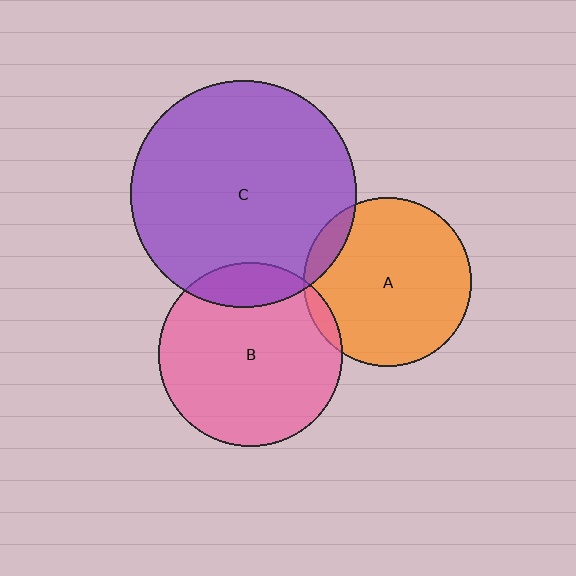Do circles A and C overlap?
Yes.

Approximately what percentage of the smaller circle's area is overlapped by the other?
Approximately 10%.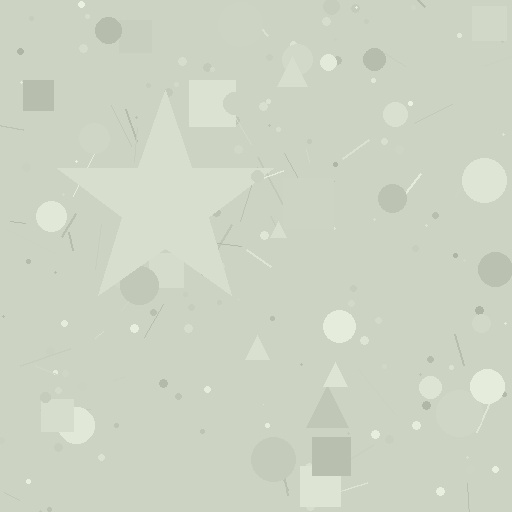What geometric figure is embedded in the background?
A star is embedded in the background.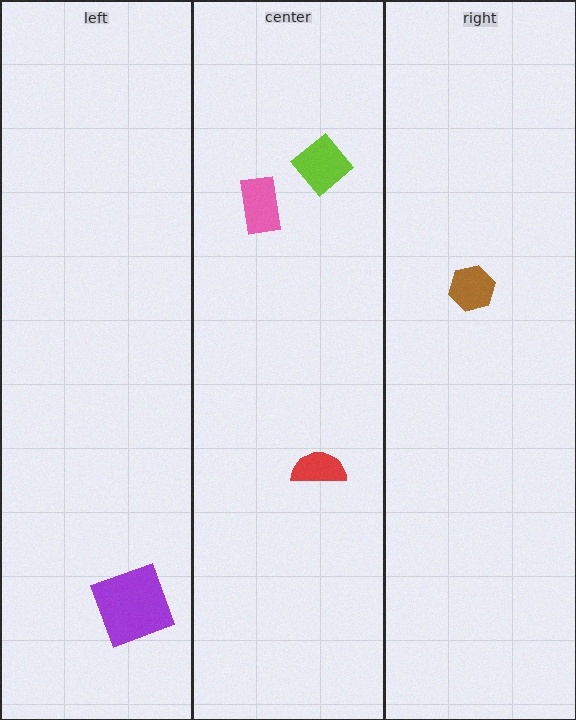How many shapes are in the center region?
3.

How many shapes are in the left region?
1.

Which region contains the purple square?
The left region.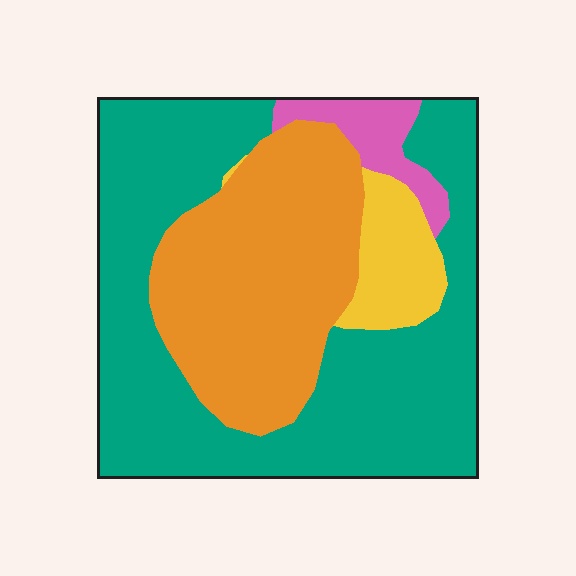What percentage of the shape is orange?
Orange covers about 30% of the shape.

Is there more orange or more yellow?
Orange.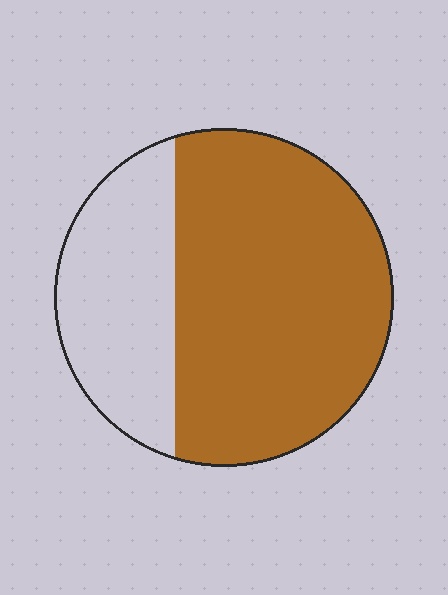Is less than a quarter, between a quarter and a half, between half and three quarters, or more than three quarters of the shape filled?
Between half and three quarters.